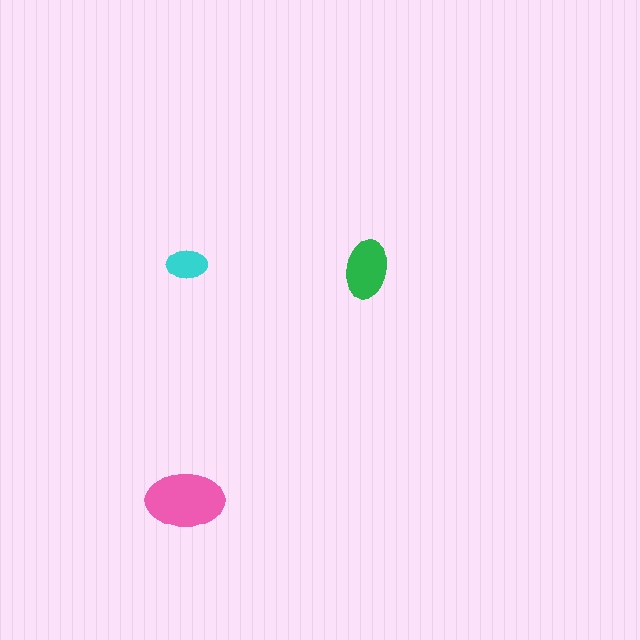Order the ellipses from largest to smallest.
the pink one, the green one, the cyan one.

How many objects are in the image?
There are 3 objects in the image.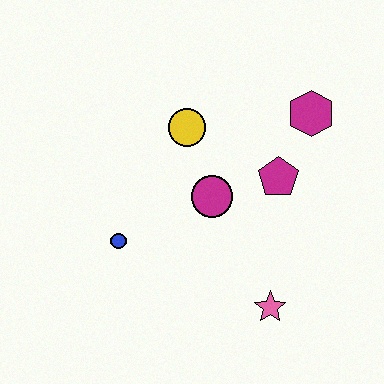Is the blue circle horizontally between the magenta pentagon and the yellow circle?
No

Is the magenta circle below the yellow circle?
Yes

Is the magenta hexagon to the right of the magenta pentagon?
Yes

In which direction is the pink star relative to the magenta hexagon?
The pink star is below the magenta hexagon.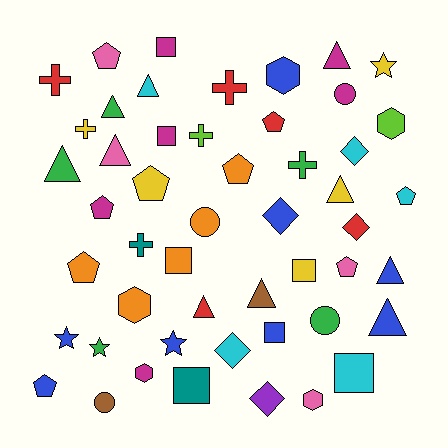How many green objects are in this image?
There are 5 green objects.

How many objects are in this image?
There are 50 objects.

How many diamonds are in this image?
There are 5 diamonds.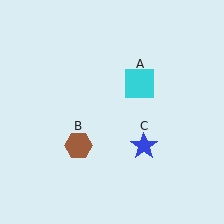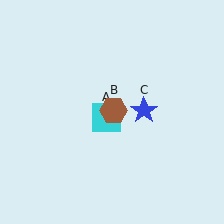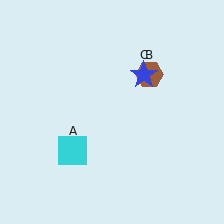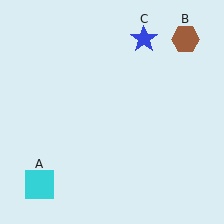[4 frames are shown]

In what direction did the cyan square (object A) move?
The cyan square (object A) moved down and to the left.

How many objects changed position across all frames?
3 objects changed position: cyan square (object A), brown hexagon (object B), blue star (object C).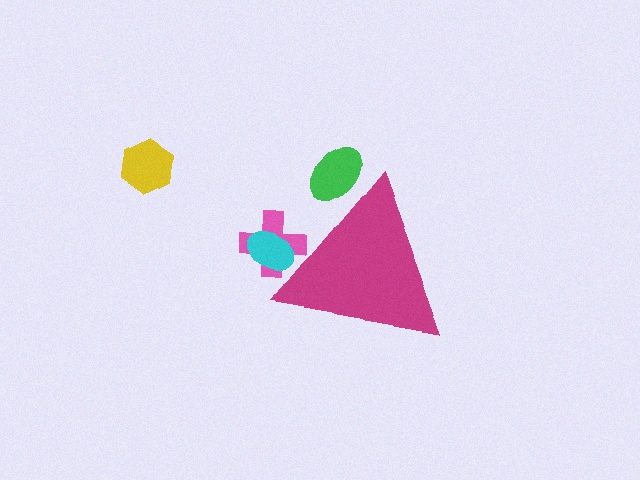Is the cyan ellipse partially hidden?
Yes, the cyan ellipse is partially hidden behind the magenta triangle.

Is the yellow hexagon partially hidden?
No, the yellow hexagon is fully visible.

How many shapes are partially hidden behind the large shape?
3 shapes are partially hidden.